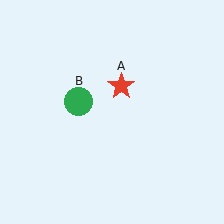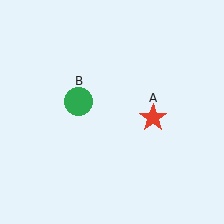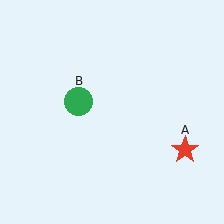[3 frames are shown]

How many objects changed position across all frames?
1 object changed position: red star (object A).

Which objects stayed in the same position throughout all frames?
Green circle (object B) remained stationary.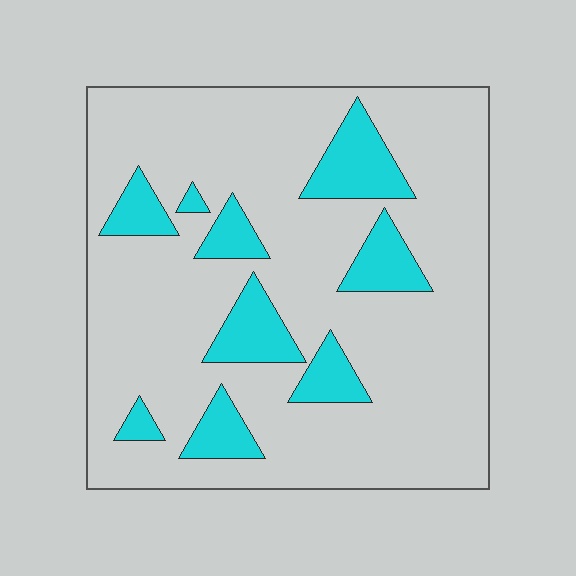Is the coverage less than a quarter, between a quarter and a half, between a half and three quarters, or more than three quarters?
Less than a quarter.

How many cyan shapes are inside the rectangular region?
9.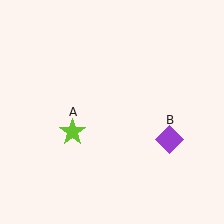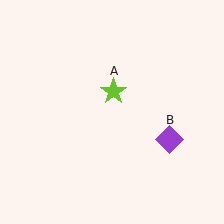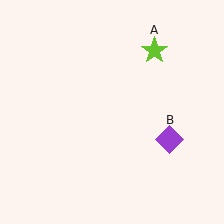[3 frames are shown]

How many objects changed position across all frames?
1 object changed position: lime star (object A).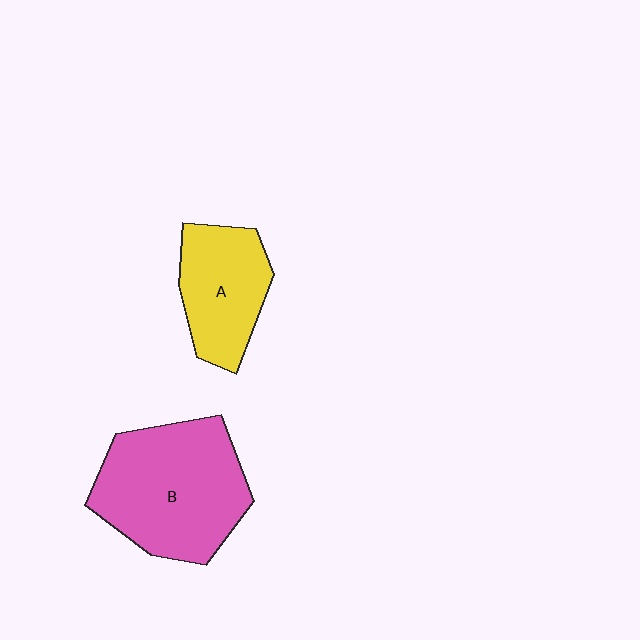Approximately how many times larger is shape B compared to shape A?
Approximately 1.6 times.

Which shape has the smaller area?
Shape A (yellow).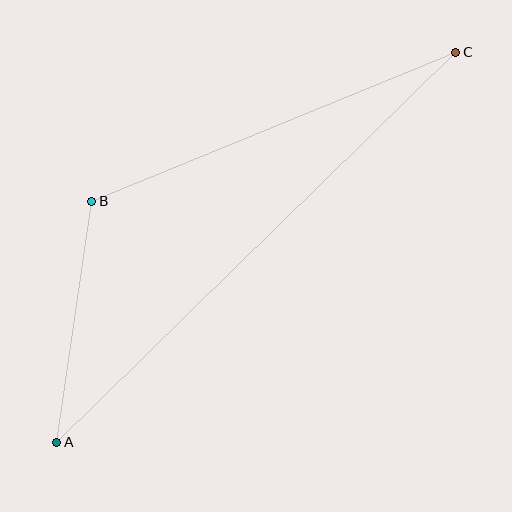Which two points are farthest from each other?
Points A and C are farthest from each other.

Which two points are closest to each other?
Points A and B are closest to each other.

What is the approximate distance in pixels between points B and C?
The distance between B and C is approximately 393 pixels.